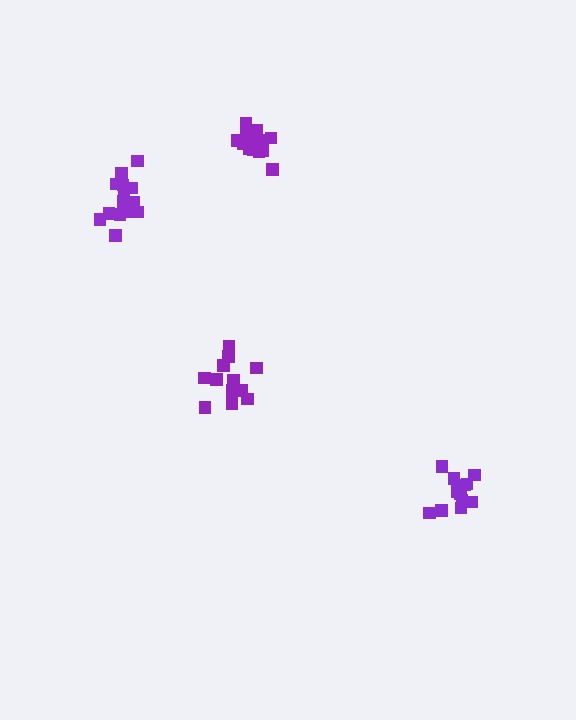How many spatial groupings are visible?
There are 4 spatial groupings.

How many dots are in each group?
Group 1: 12 dots, Group 2: 14 dots, Group 3: 14 dots, Group 4: 15 dots (55 total).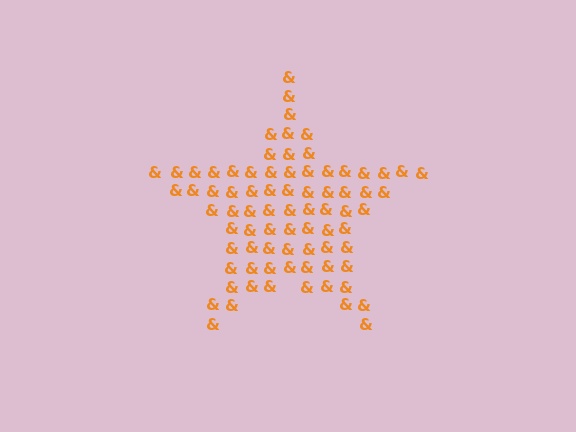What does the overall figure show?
The overall figure shows a star.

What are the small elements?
The small elements are ampersands.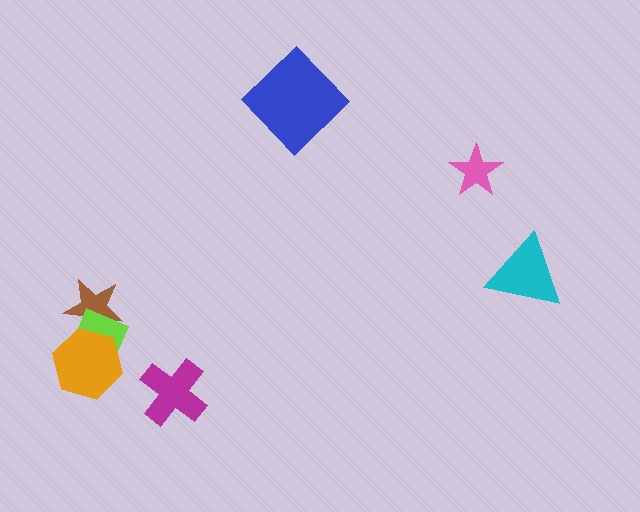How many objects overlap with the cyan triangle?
0 objects overlap with the cyan triangle.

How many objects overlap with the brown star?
2 objects overlap with the brown star.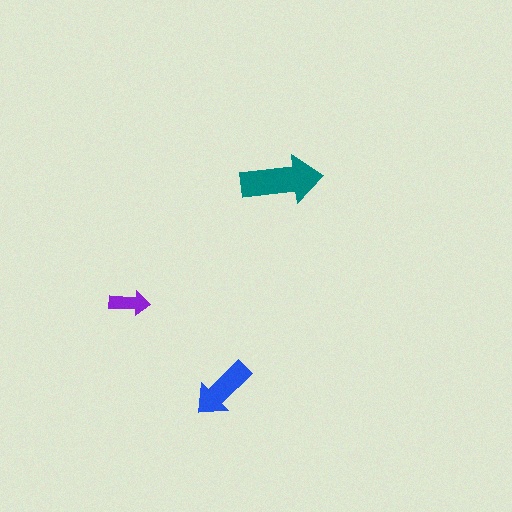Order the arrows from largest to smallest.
the teal one, the blue one, the purple one.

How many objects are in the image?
There are 3 objects in the image.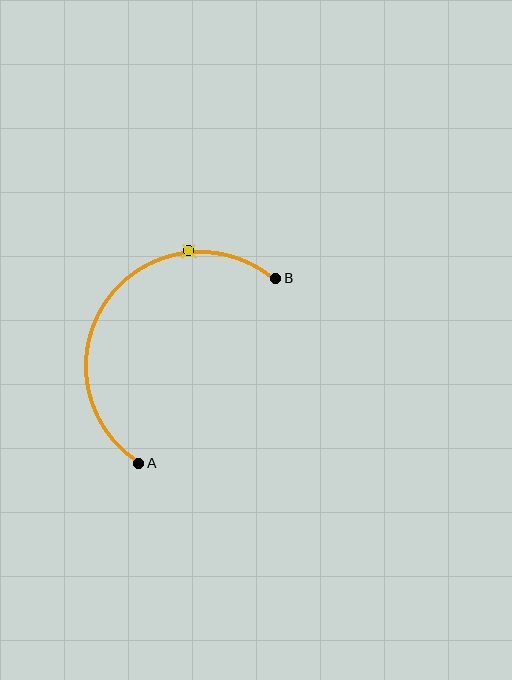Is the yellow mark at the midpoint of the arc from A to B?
No. The yellow mark lies on the arc but is closer to endpoint B. The arc midpoint would be at the point on the curve equidistant along the arc from both A and B.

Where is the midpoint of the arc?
The arc midpoint is the point on the curve farthest from the straight line joining A and B. It sits above and to the left of that line.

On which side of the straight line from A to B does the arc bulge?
The arc bulges above and to the left of the straight line connecting A and B.